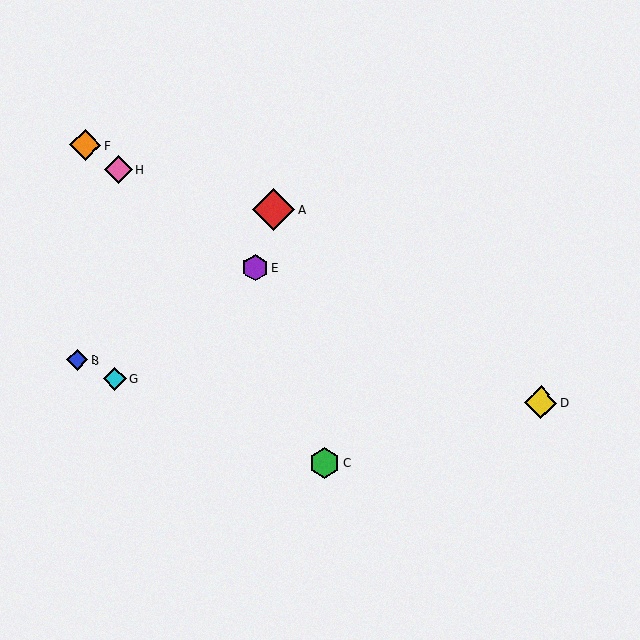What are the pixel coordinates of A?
Object A is at (273, 209).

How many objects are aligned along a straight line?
3 objects (E, F, H) are aligned along a straight line.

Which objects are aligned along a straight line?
Objects E, F, H are aligned along a straight line.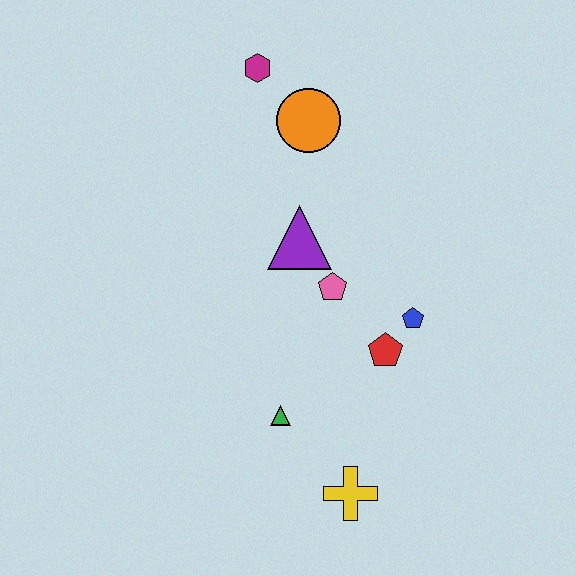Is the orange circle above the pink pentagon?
Yes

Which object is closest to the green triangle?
The yellow cross is closest to the green triangle.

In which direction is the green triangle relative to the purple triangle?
The green triangle is below the purple triangle.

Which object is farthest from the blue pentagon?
The magenta hexagon is farthest from the blue pentagon.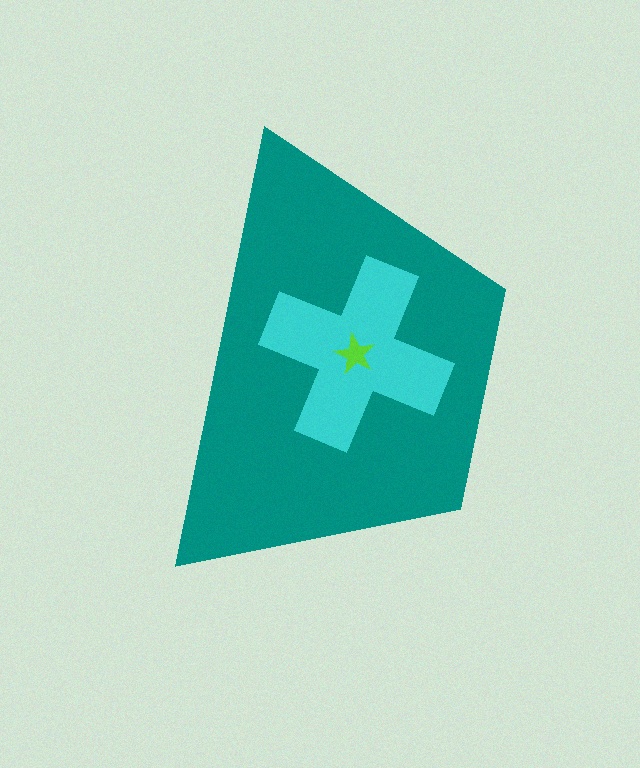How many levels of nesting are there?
3.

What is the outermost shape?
The teal trapezoid.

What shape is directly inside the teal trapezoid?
The cyan cross.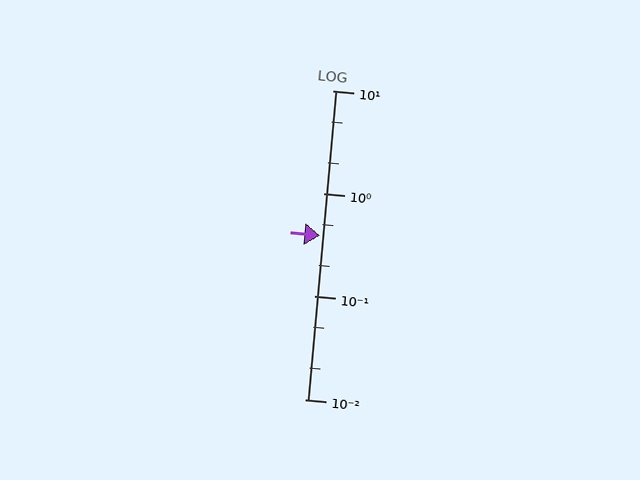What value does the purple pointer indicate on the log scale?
The pointer indicates approximately 0.39.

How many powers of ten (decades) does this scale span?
The scale spans 3 decades, from 0.01 to 10.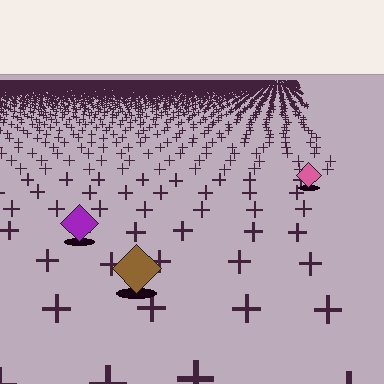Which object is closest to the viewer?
The brown diamond is closest. The texture marks near it are larger and more spread out.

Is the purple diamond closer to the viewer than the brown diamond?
No. The brown diamond is closer — you can tell from the texture gradient: the ground texture is coarser near it.